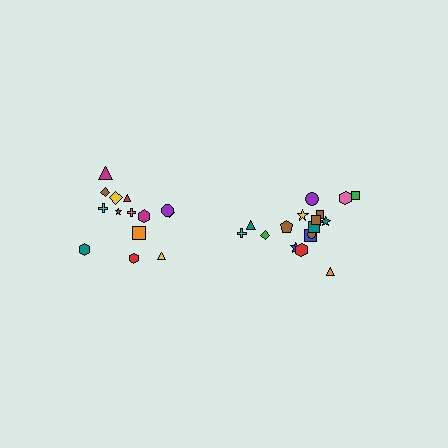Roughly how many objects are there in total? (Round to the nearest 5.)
Roughly 35 objects in total.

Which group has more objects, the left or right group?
The right group.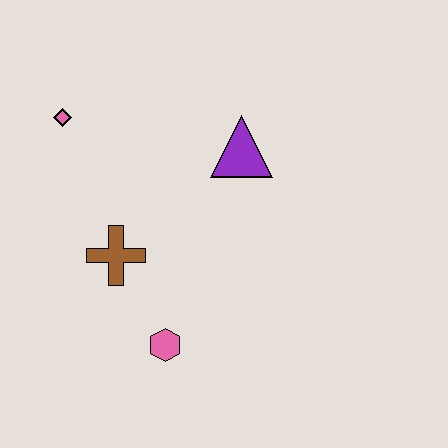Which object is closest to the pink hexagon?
The brown cross is closest to the pink hexagon.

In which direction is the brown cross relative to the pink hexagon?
The brown cross is above the pink hexagon.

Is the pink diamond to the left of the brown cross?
Yes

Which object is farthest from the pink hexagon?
The pink diamond is farthest from the pink hexagon.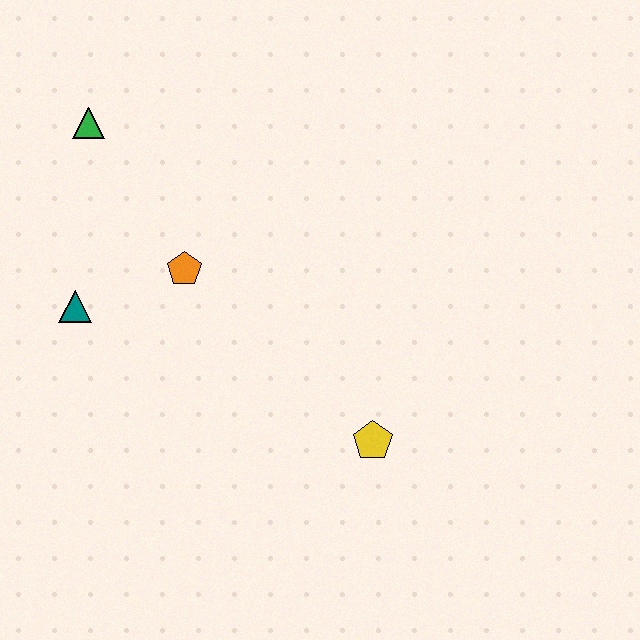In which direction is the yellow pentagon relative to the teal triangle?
The yellow pentagon is to the right of the teal triangle.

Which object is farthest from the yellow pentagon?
The green triangle is farthest from the yellow pentagon.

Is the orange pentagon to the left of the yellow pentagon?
Yes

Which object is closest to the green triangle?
The orange pentagon is closest to the green triangle.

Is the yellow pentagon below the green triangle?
Yes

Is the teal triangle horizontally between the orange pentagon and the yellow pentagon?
No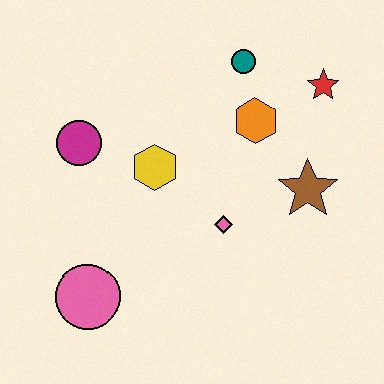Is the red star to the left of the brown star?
No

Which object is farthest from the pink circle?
The red star is farthest from the pink circle.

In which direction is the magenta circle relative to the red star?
The magenta circle is to the left of the red star.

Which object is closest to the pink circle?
The yellow hexagon is closest to the pink circle.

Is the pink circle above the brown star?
No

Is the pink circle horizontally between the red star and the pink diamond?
No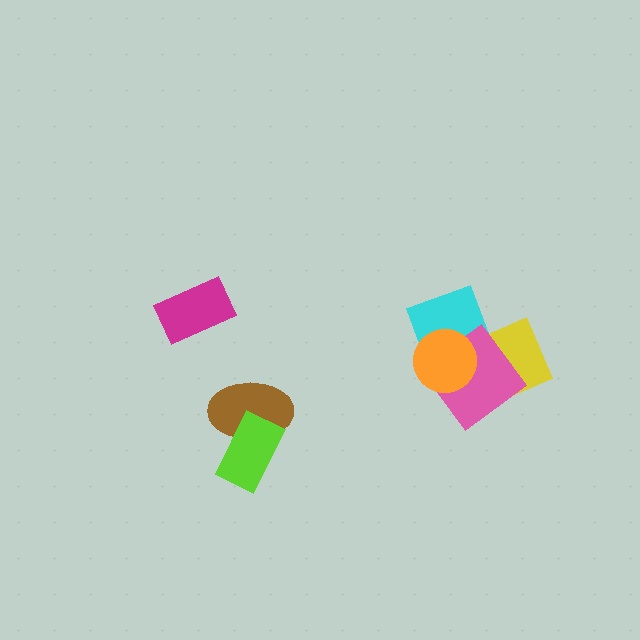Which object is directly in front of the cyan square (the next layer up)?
The pink diamond is directly in front of the cyan square.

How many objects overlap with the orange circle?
2 objects overlap with the orange circle.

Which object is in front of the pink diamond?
The orange circle is in front of the pink diamond.